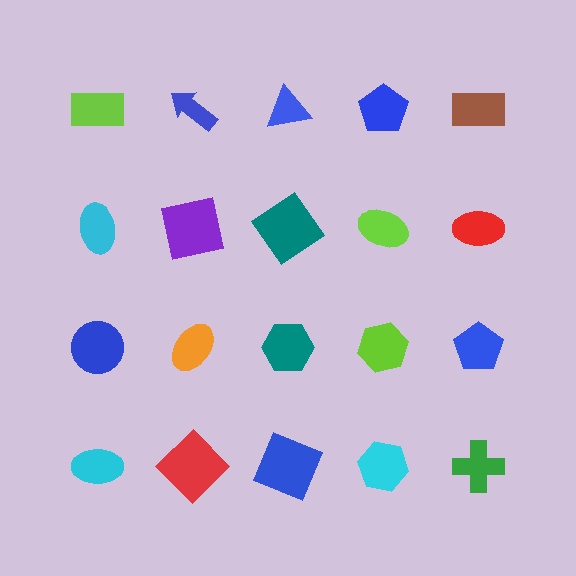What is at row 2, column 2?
A purple square.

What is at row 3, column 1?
A blue circle.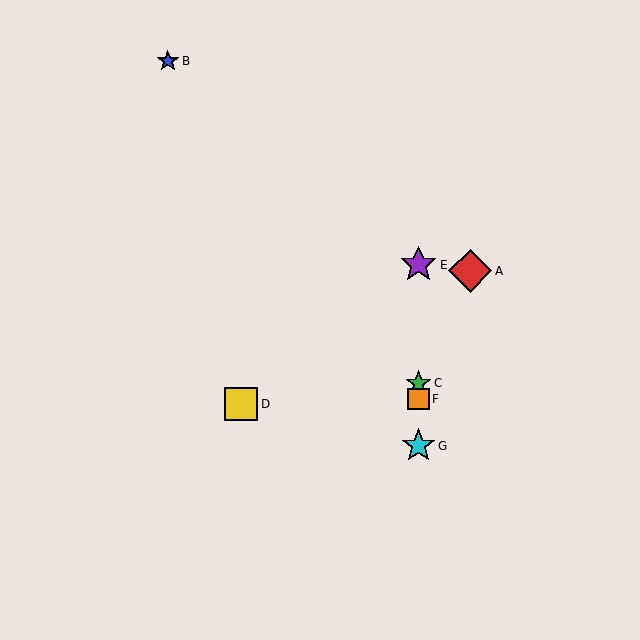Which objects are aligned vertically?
Objects C, E, F, G are aligned vertically.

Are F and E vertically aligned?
Yes, both are at x≈418.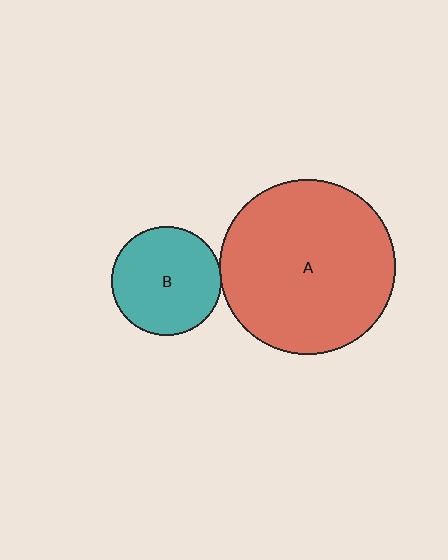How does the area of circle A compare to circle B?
Approximately 2.6 times.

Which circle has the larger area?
Circle A (red).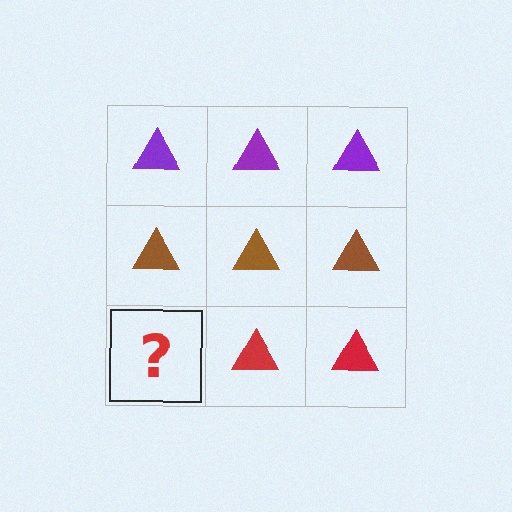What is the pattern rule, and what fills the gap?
The rule is that each row has a consistent color. The gap should be filled with a red triangle.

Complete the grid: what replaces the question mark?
The question mark should be replaced with a red triangle.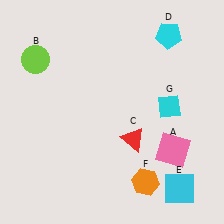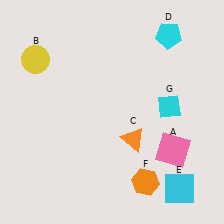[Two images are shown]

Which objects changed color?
B changed from lime to yellow. C changed from red to orange.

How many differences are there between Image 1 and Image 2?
There are 2 differences between the two images.